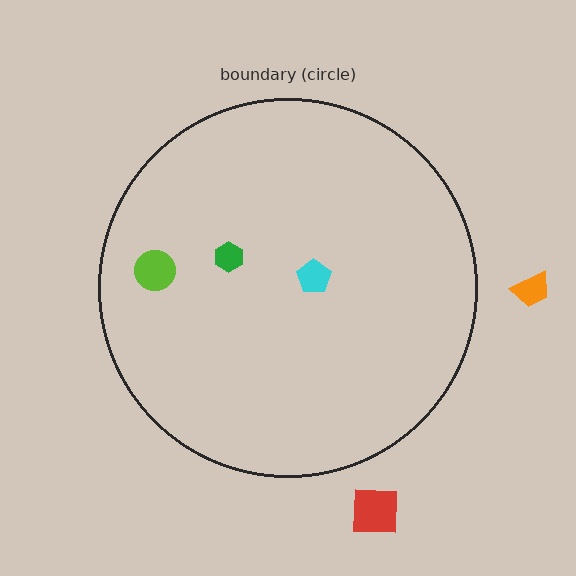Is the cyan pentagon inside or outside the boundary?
Inside.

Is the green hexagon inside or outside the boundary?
Inside.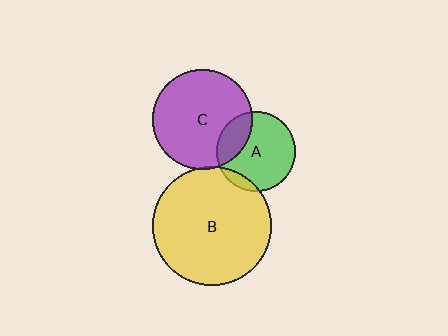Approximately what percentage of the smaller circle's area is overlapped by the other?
Approximately 25%.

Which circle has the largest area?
Circle B (yellow).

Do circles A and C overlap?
Yes.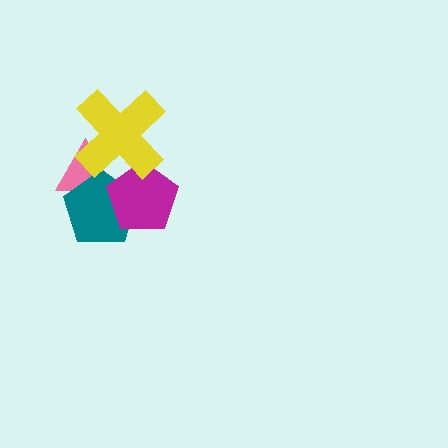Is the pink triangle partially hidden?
Yes, it is partially covered by another shape.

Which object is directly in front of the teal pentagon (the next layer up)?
The magenta pentagon is directly in front of the teal pentagon.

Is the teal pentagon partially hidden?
Yes, it is partially covered by another shape.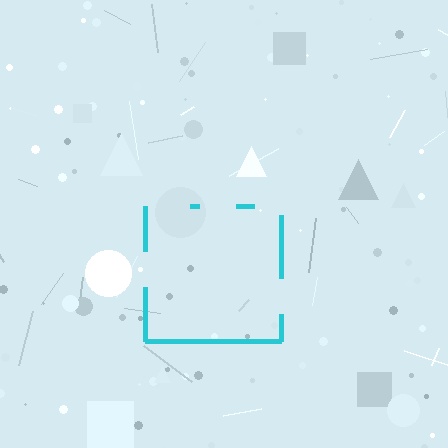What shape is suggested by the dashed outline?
The dashed outline suggests a square.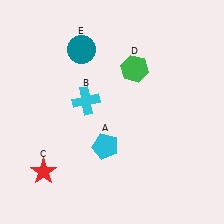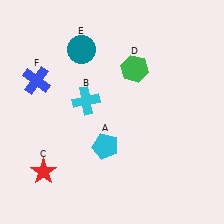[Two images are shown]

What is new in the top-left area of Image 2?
A blue cross (F) was added in the top-left area of Image 2.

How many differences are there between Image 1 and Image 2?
There is 1 difference between the two images.